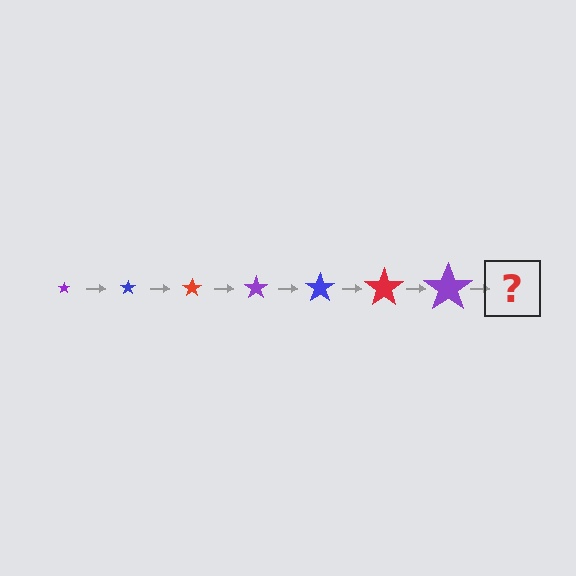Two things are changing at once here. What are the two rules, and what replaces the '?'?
The two rules are that the star grows larger each step and the color cycles through purple, blue, and red. The '?' should be a blue star, larger than the previous one.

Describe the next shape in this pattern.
It should be a blue star, larger than the previous one.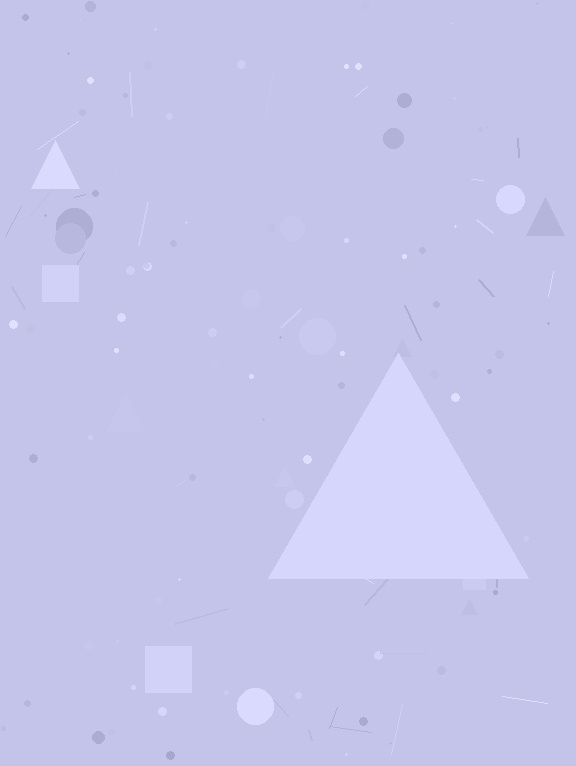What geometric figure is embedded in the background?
A triangle is embedded in the background.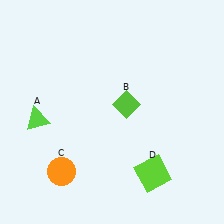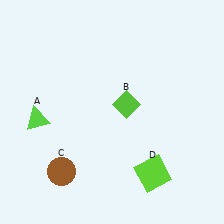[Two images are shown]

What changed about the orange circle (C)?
In Image 1, C is orange. In Image 2, it changed to brown.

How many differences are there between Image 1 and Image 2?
There is 1 difference between the two images.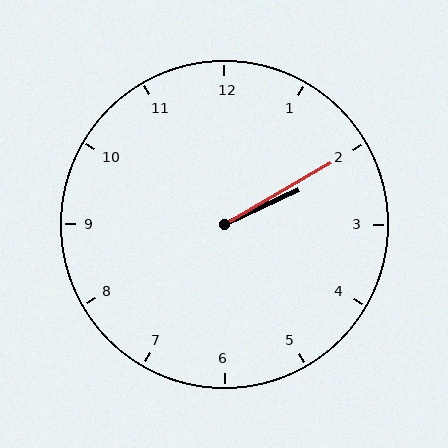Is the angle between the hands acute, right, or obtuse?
It is acute.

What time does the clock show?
2:10.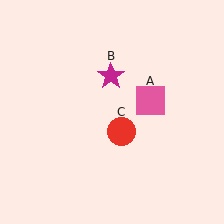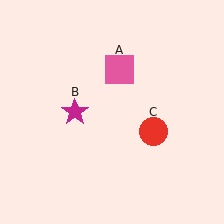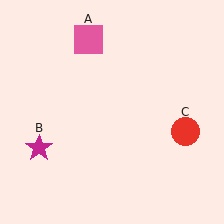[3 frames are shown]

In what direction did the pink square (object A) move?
The pink square (object A) moved up and to the left.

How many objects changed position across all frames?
3 objects changed position: pink square (object A), magenta star (object B), red circle (object C).